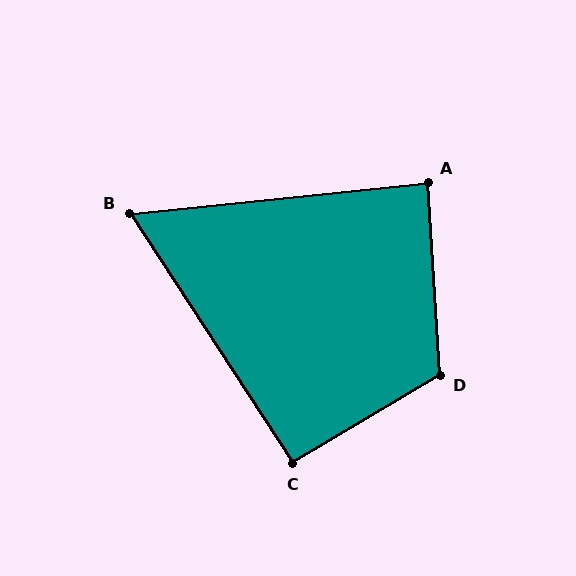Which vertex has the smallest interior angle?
B, at approximately 63 degrees.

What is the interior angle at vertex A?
Approximately 88 degrees (approximately right).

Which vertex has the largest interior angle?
D, at approximately 117 degrees.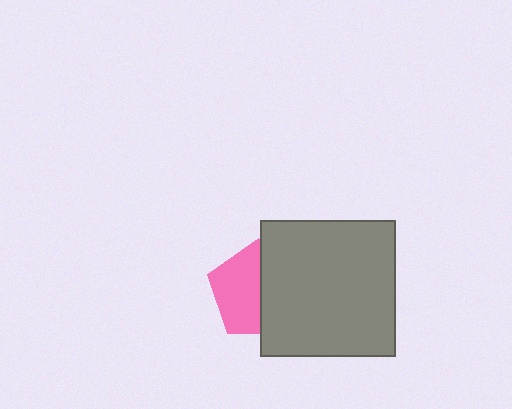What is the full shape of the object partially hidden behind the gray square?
The partially hidden object is a pink pentagon.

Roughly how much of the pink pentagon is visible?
About half of it is visible (roughly 52%).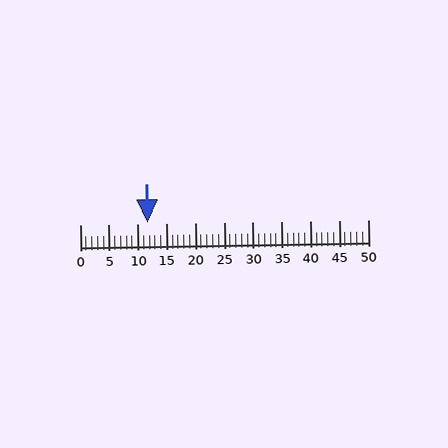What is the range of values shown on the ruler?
The ruler shows values from 0 to 50.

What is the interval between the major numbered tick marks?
The major tick marks are spaced 5 units apart.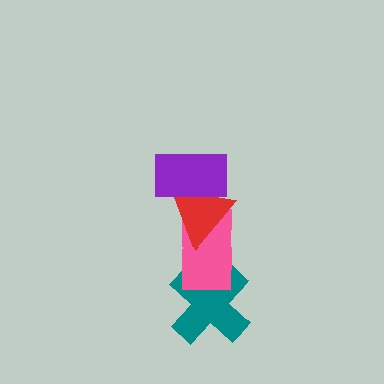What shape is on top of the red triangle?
The purple rectangle is on top of the red triangle.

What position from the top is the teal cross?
The teal cross is 4th from the top.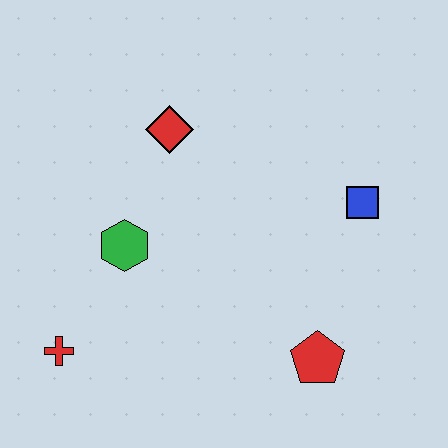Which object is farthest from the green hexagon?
The blue square is farthest from the green hexagon.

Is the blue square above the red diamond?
No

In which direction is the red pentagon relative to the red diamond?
The red pentagon is below the red diamond.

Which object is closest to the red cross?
The green hexagon is closest to the red cross.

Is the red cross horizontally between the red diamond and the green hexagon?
No